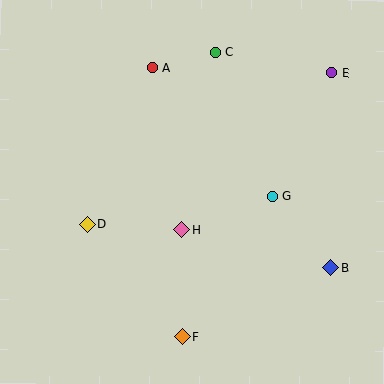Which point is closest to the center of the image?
Point H at (182, 230) is closest to the center.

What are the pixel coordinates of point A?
Point A is at (153, 68).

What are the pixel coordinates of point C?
Point C is at (216, 52).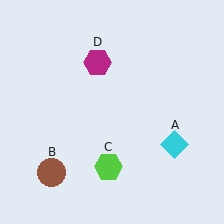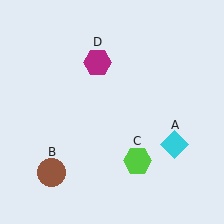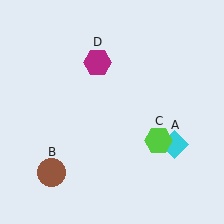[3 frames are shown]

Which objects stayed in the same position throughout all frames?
Cyan diamond (object A) and brown circle (object B) and magenta hexagon (object D) remained stationary.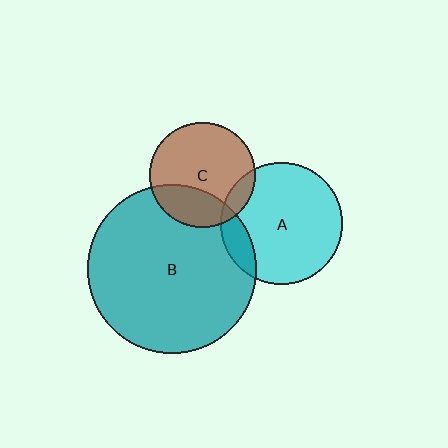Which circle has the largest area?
Circle B (teal).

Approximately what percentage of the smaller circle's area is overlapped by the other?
Approximately 30%.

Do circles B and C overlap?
Yes.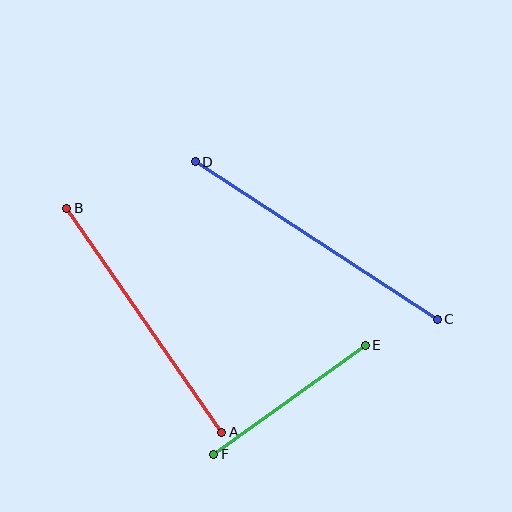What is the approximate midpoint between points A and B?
The midpoint is at approximately (144, 320) pixels.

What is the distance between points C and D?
The distance is approximately 289 pixels.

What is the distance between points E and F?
The distance is approximately 187 pixels.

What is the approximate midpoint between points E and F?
The midpoint is at approximately (290, 400) pixels.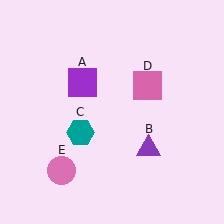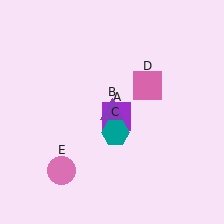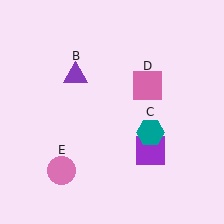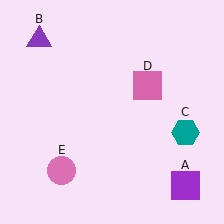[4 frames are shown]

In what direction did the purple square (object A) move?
The purple square (object A) moved down and to the right.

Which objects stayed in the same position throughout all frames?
Pink square (object D) and pink circle (object E) remained stationary.